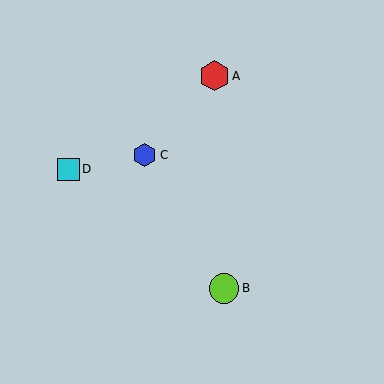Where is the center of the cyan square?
The center of the cyan square is at (68, 169).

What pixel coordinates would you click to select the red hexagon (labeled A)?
Click at (214, 76) to select the red hexagon A.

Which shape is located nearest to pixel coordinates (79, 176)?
The cyan square (labeled D) at (68, 169) is nearest to that location.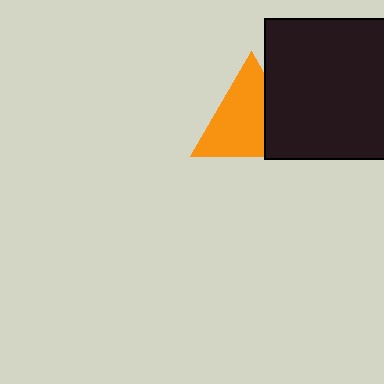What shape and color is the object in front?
The object in front is a black rectangle.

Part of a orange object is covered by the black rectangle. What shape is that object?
It is a triangle.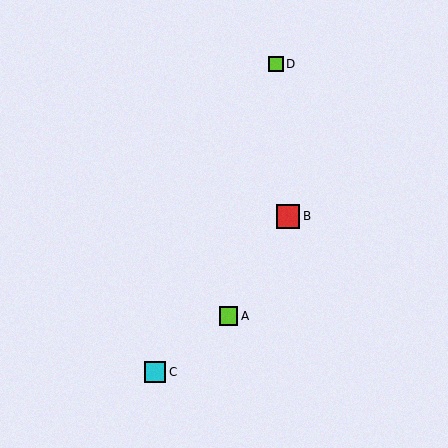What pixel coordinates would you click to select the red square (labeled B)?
Click at (288, 216) to select the red square B.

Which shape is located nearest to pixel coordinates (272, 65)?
The lime square (labeled D) at (276, 64) is nearest to that location.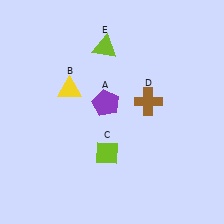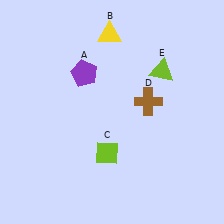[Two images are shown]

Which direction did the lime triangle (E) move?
The lime triangle (E) moved right.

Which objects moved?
The objects that moved are: the purple pentagon (A), the yellow triangle (B), the lime triangle (E).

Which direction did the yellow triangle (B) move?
The yellow triangle (B) moved up.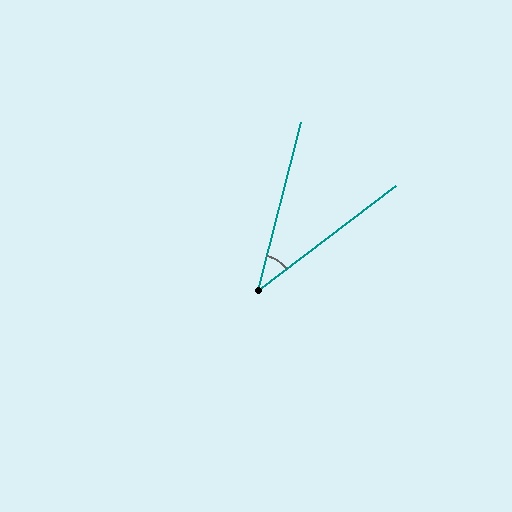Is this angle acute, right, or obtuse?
It is acute.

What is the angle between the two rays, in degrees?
Approximately 38 degrees.